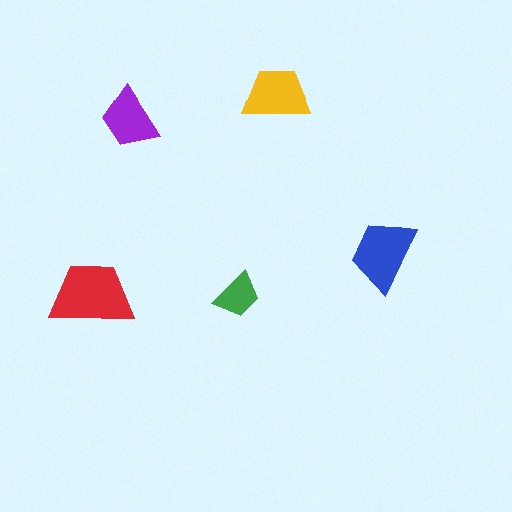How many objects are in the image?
There are 5 objects in the image.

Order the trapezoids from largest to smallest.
the red one, the blue one, the yellow one, the purple one, the green one.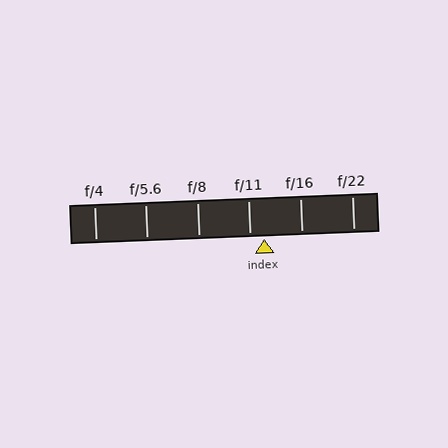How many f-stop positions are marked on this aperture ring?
There are 6 f-stop positions marked.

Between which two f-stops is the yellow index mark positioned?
The index mark is between f/11 and f/16.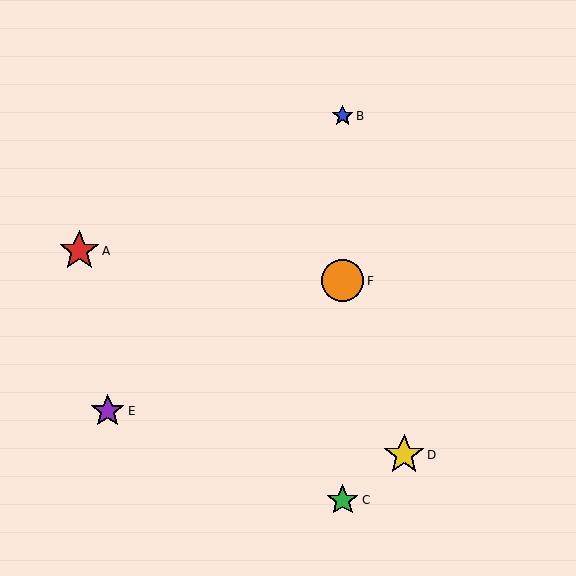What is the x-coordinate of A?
Object A is at x≈79.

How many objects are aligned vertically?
3 objects (B, C, F) are aligned vertically.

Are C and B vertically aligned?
Yes, both are at x≈343.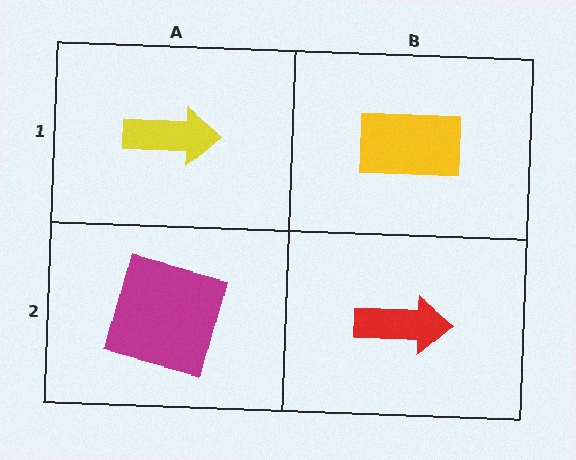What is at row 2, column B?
A red arrow.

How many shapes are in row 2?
2 shapes.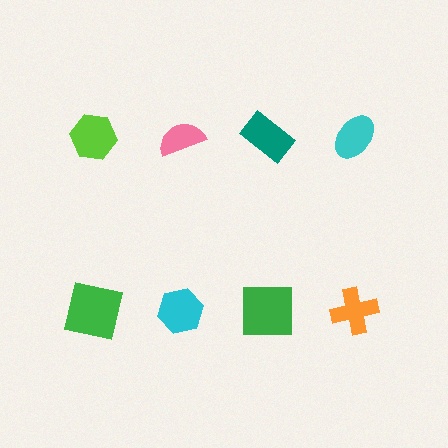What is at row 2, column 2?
A cyan hexagon.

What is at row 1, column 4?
A cyan ellipse.